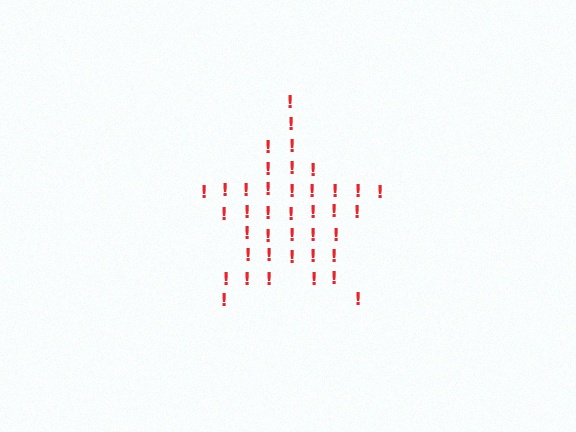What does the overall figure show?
The overall figure shows a star.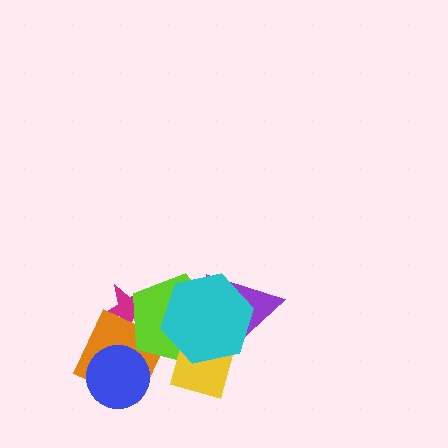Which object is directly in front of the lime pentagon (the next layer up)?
The yellow rectangle is directly in front of the lime pentagon.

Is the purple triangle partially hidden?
Yes, it is partially covered by another shape.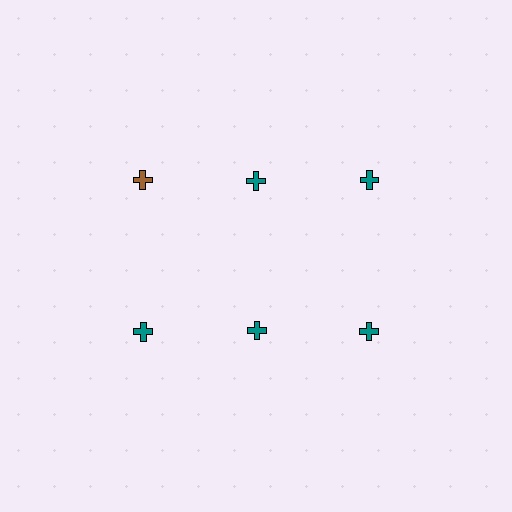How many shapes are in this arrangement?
There are 6 shapes arranged in a grid pattern.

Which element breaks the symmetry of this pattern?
The brown cross in the top row, leftmost column breaks the symmetry. All other shapes are teal crosses.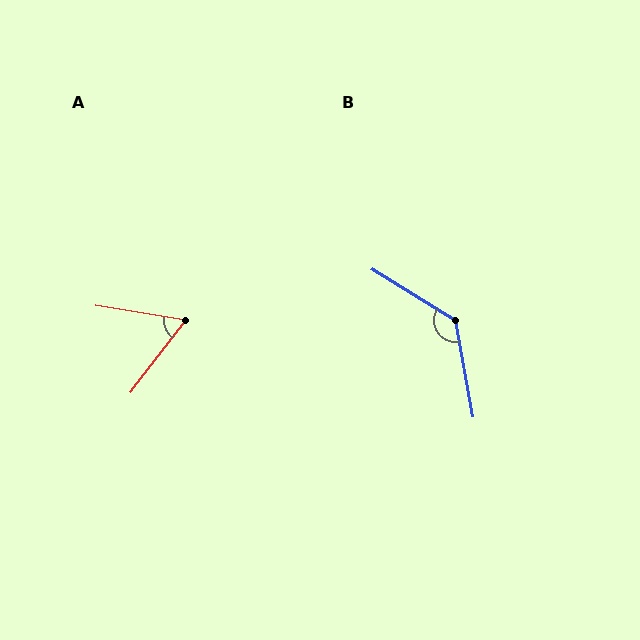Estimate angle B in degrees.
Approximately 132 degrees.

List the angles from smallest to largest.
A (62°), B (132°).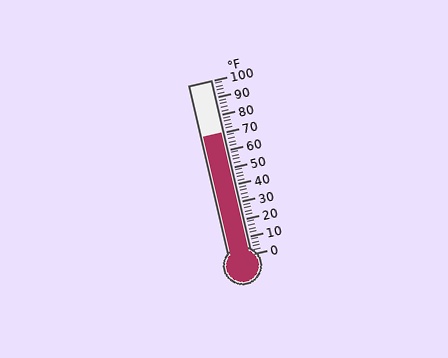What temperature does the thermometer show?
The thermometer shows approximately 70°F.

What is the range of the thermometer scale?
The thermometer scale ranges from 0°F to 100°F.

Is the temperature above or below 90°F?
The temperature is below 90°F.